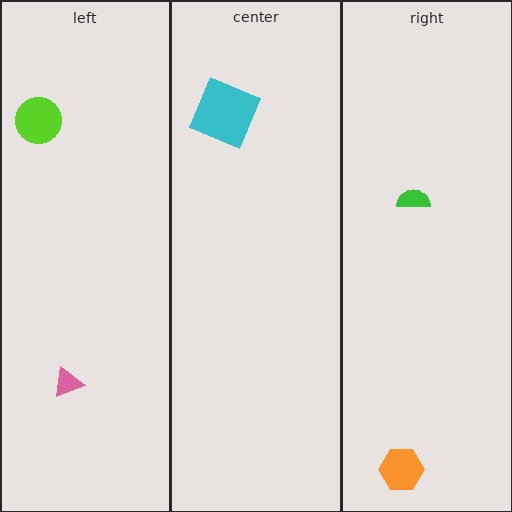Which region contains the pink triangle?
The left region.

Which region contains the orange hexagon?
The right region.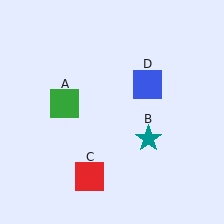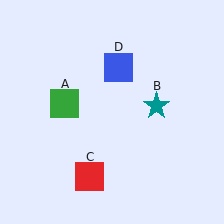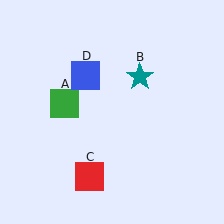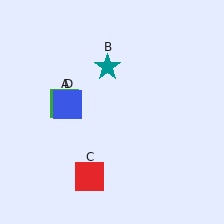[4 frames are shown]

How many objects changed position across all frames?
2 objects changed position: teal star (object B), blue square (object D).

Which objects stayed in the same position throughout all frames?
Green square (object A) and red square (object C) remained stationary.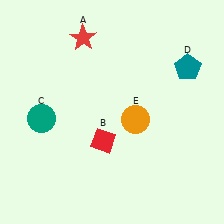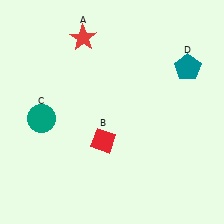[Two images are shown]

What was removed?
The orange circle (E) was removed in Image 2.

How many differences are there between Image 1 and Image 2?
There is 1 difference between the two images.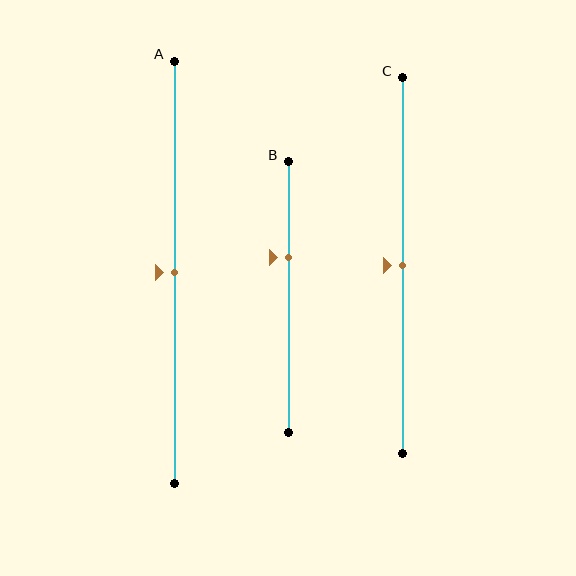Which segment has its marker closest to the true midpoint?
Segment A has its marker closest to the true midpoint.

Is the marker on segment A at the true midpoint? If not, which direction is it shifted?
Yes, the marker on segment A is at the true midpoint.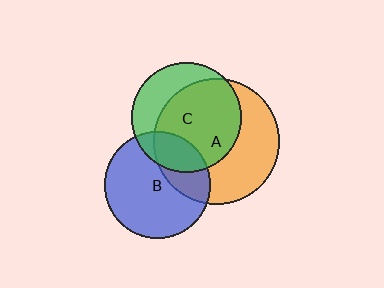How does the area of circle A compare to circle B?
Approximately 1.4 times.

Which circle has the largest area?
Circle A (orange).